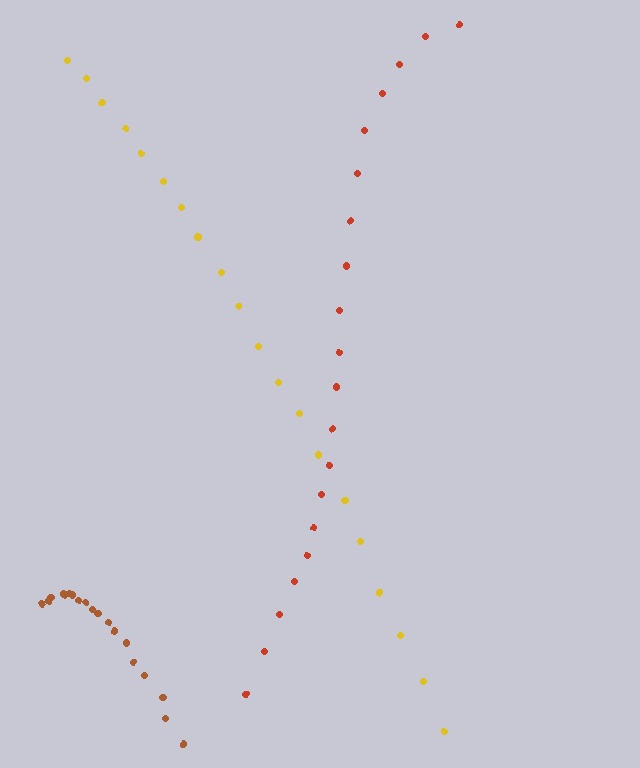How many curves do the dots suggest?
There are 3 distinct paths.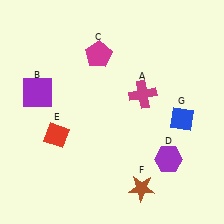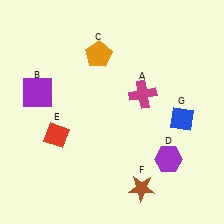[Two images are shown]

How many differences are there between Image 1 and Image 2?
There is 1 difference between the two images.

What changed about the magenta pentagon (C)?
In Image 1, C is magenta. In Image 2, it changed to orange.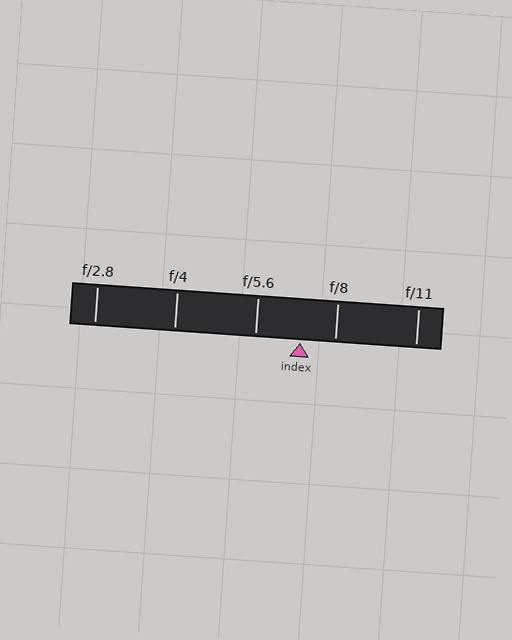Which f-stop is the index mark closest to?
The index mark is closest to f/8.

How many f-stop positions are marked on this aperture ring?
There are 5 f-stop positions marked.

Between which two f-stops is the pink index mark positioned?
The index mark is between f/5.6 and f/8.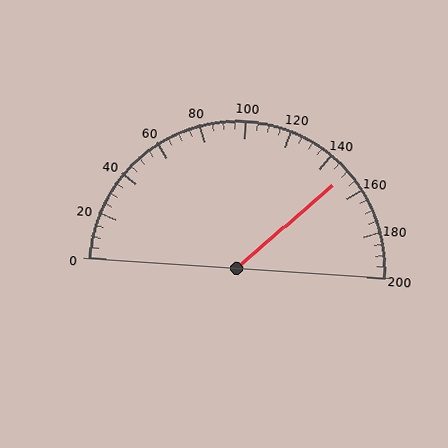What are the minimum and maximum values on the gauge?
The gauge ranges from 0 to 200.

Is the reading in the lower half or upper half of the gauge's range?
The reading is in the upper half of the range (0 to 200).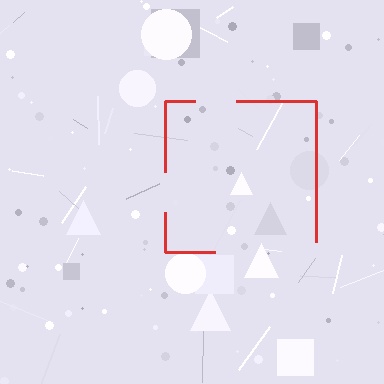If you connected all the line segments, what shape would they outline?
They would outline a square.